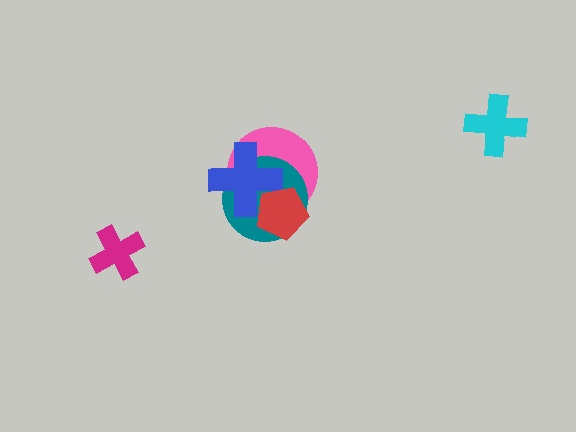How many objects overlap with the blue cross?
3 objects overlap with the blue cross.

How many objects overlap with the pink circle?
3 objects overlap with the pink circle.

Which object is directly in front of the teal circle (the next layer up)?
The blue cross is directly in front of the teal circle.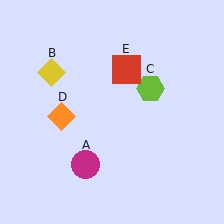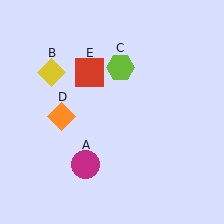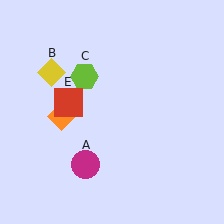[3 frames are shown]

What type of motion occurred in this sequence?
The lime hexagon (object C), red square (object E) rotated counterclockwise around the center of the scene.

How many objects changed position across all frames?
2 objects changed position: lime hexagon (object C), red square (object E).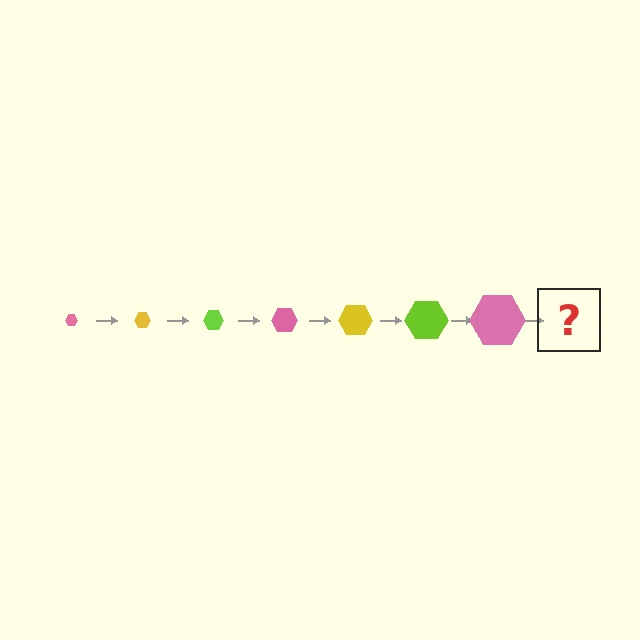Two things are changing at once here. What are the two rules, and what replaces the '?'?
The two rules are that the hexagon grows larger each step and the color cycles through pink, yellow, and lime. The '?' should be a yellow hexagon, larger than the previous one.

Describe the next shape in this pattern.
It should be a yellow hexagon, larger than the previous one.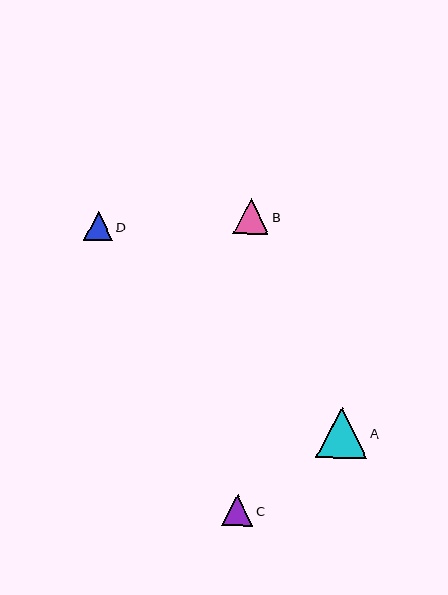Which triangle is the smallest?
Triangle D is the smallest with a size of approximately 29 pixels.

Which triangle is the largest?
Triangle A is the largest with a size of approximately 51 pixels.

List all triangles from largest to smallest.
From largest to smallest: A, B, C, D.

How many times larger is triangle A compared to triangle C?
Triangle A is approximately 1.6 times the size of triangle C.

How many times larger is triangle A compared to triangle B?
Triangle A is approximately 1.4 times the size of triangle B.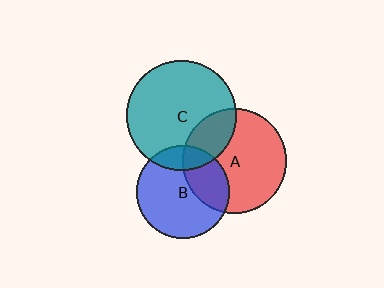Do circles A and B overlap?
Yes.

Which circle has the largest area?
Circle C (teal).